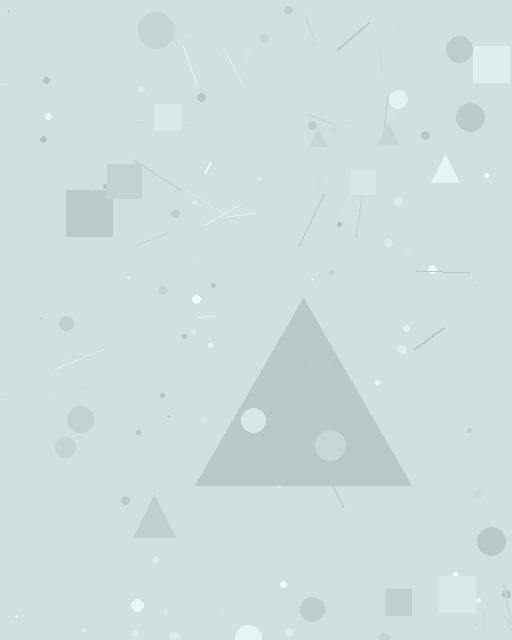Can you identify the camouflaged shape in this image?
The camouflaged shape is a triangle.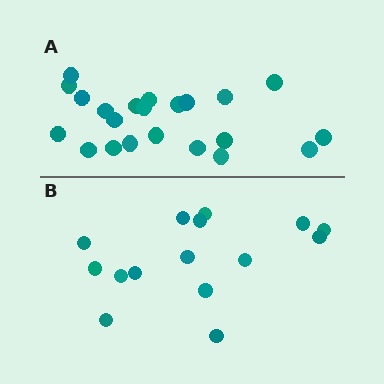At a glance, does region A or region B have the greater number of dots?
Region A (the top region) has more dots.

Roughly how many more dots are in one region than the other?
Region A has roughly 8 or so more dots than region B.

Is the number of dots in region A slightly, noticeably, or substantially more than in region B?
Region A has substantially more. The ratio is roughly 1.5 to 1.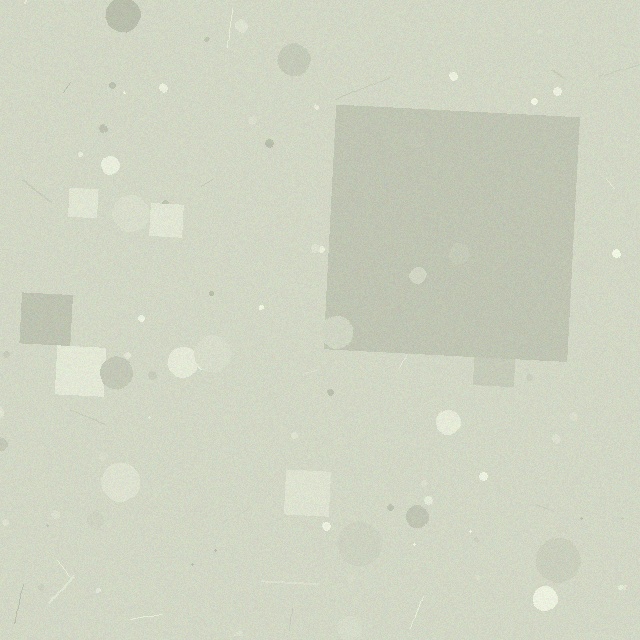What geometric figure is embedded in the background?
A square is embedded in the background.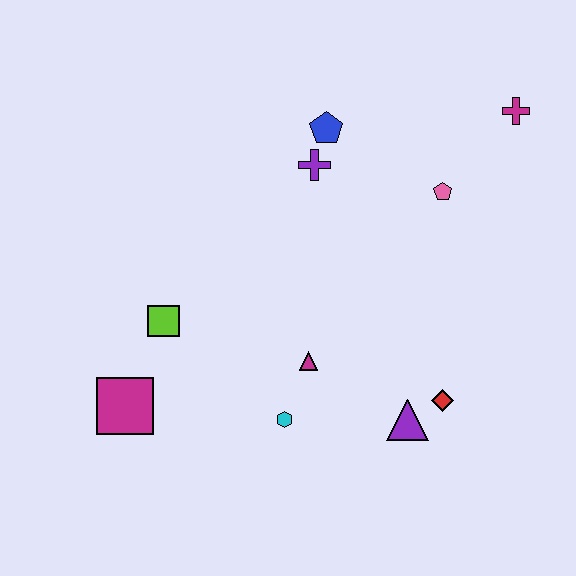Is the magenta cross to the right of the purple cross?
Yes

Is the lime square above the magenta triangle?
Yes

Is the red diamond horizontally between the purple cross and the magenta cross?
Yes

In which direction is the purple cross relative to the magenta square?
The purple cross is above the magenta square.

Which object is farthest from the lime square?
The magenta cross is farthest from the lime square.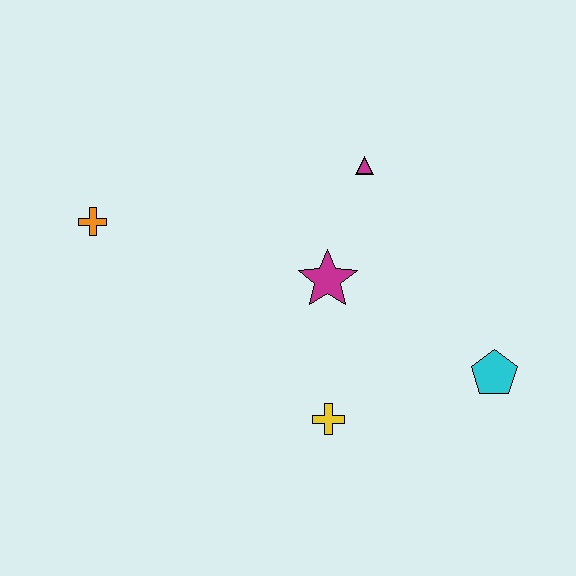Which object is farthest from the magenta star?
The orange cross is farthest from the magenta star.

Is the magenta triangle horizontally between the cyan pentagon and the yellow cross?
Yes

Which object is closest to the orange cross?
The magenta star is closest to the orange cross.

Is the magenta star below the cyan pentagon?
No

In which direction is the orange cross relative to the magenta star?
The orange cross is to the left of the magenta star.